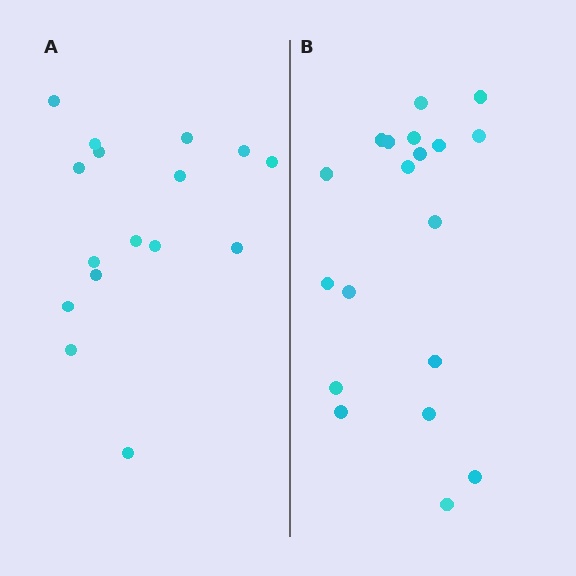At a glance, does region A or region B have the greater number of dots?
Region B (the right region) has more dots.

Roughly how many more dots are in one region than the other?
Region B has just a few more — roughly 2 or 3 more dots than region A.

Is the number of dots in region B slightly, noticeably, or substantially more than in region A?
Region B has only slightly more — the two regions are fairly close. The ratio is roughly 1.2 to 1.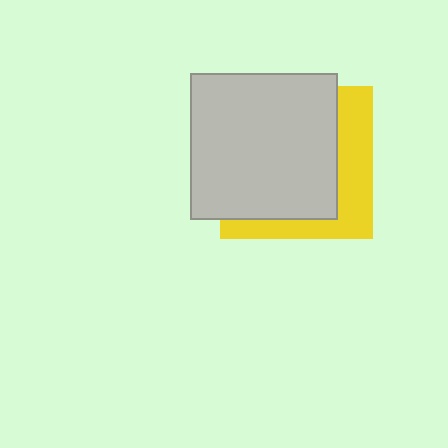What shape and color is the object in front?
The object in front is a light gray square.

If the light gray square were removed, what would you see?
You would see the complete yellow square.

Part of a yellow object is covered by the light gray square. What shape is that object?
It is a square.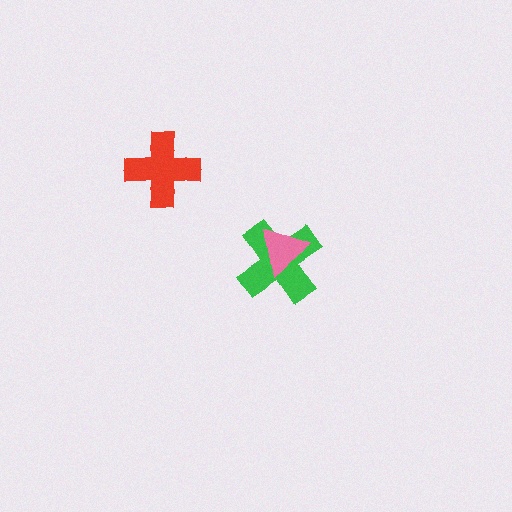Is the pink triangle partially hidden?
No, no other shape covers it.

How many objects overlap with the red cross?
0 objects overlap with the red cross.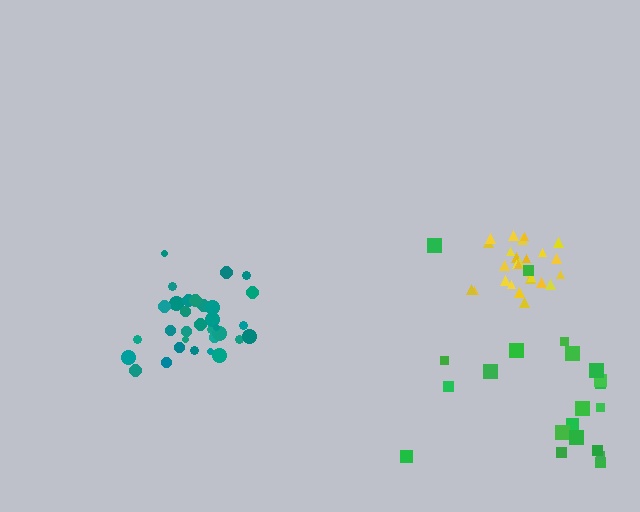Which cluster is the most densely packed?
Yellow.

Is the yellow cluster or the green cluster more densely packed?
Yellow.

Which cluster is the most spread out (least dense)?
Green.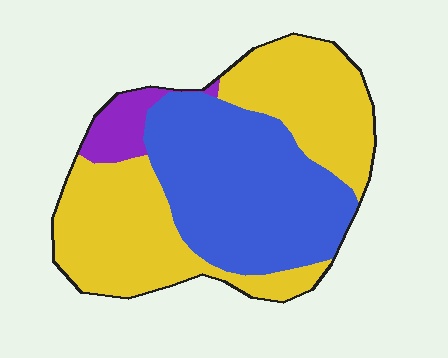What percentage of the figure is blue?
Blue takes up about two fifths (2/5) of the figure.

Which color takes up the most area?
Yellow, at roughly 50%.